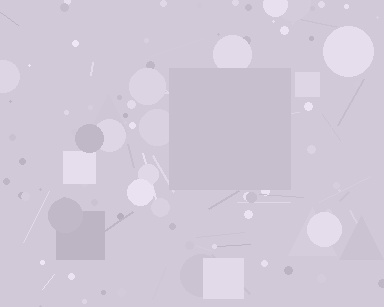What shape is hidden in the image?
A square is hidden in the image.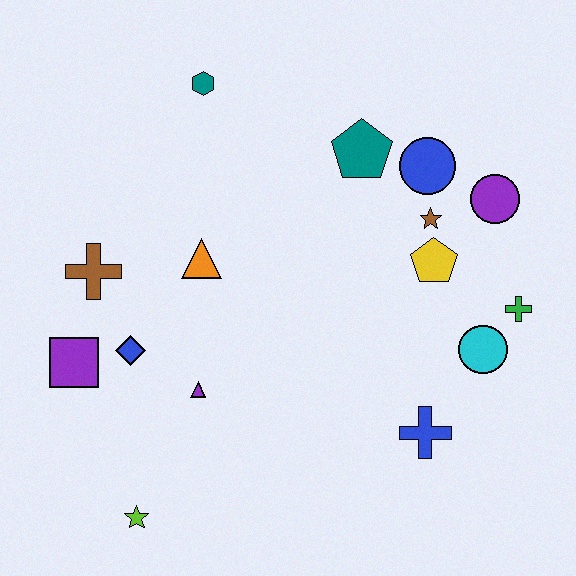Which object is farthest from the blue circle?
The lime star is farthest from the blue circle.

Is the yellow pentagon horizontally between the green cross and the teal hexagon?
Yes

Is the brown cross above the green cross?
Yes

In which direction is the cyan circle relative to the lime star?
The cyan circle is to the right of the lime star.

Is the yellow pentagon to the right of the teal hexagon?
Yes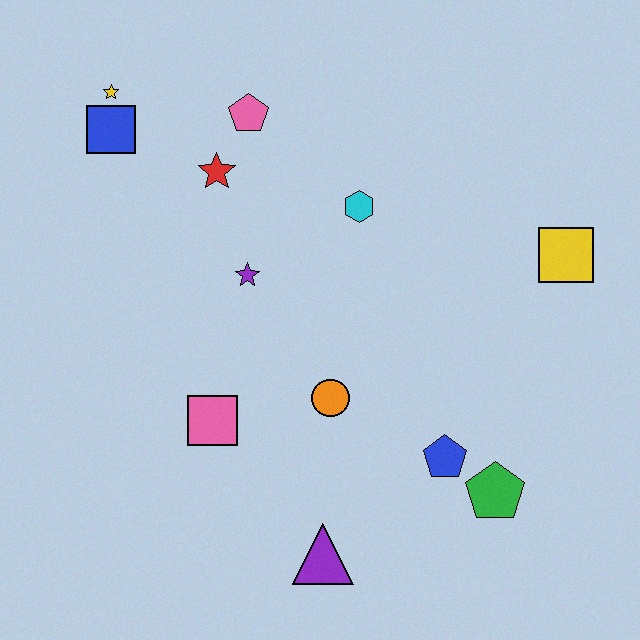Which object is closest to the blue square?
The yellow star is closest to the blue square.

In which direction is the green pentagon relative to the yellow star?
The green pentagon is below the yellow star.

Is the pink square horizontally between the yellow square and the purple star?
No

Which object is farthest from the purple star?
The green pentagon is farthest from the purple star.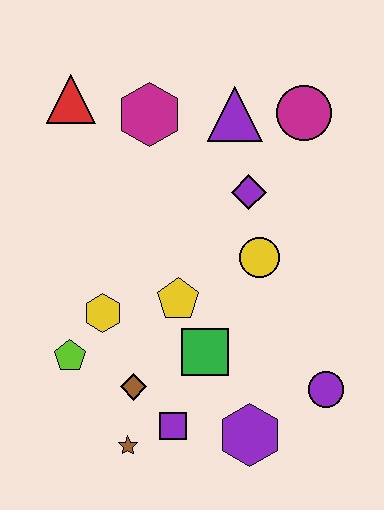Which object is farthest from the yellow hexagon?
The magenta circle is farthest from the yellow hexagon.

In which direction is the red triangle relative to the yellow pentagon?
The red triangle is above the yellow pentagon.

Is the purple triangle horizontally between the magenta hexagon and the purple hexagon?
Yes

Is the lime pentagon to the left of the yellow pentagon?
Yes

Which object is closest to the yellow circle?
The purple diamond is closest to the yellow circle.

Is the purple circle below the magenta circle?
Yes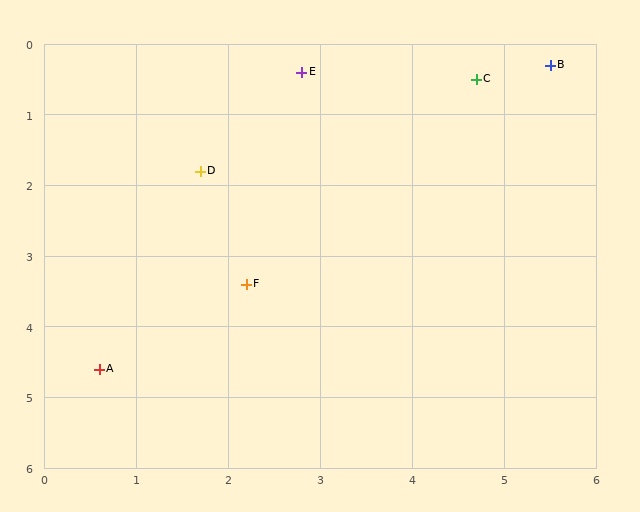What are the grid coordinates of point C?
Point C is at approximately (4.7, 0.5).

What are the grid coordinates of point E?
Point E is at approximately (2.8, 0.4).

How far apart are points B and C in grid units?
Points B and C are about 0.8 grid units apart.